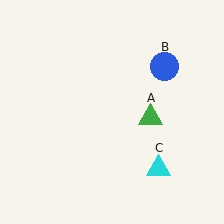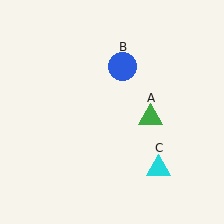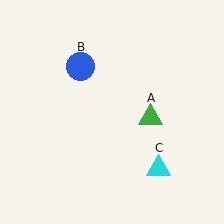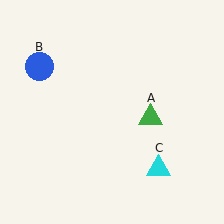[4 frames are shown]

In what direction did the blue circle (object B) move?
The blue circle (object B) moved left.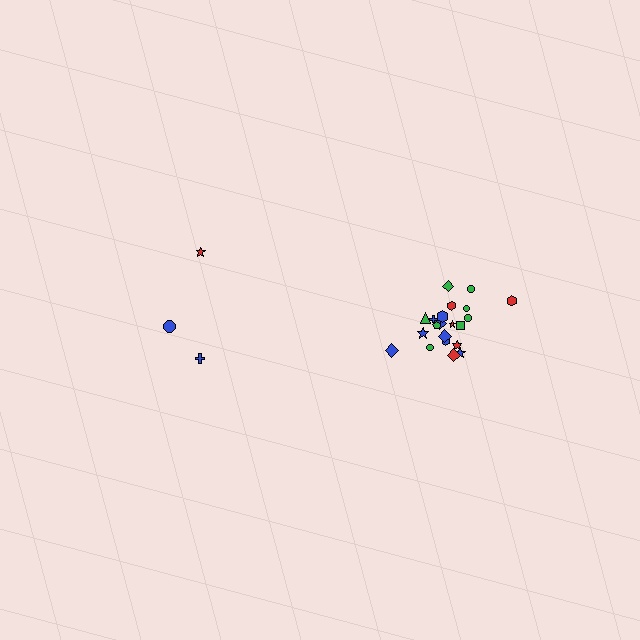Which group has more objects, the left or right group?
The right group.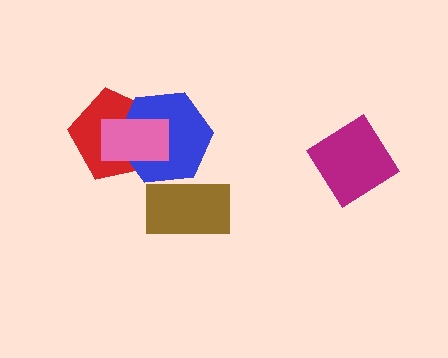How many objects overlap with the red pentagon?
2 objects overlap with the red pentagon.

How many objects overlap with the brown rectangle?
1 object overlaps with the brown rectangle.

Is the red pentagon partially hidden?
Yes, it is partially covered by another shape.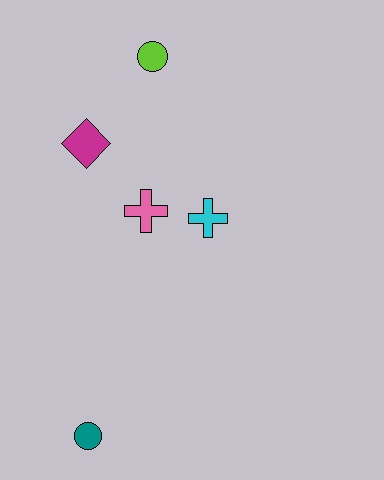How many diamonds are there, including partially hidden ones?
There is 1 diamond.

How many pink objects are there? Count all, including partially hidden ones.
There is 1 pink object.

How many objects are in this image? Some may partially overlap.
There are 5 objects.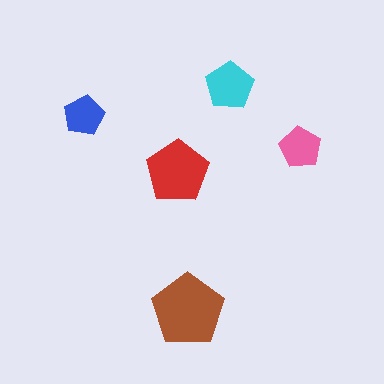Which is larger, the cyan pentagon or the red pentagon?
The red one.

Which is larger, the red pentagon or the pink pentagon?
The red one.